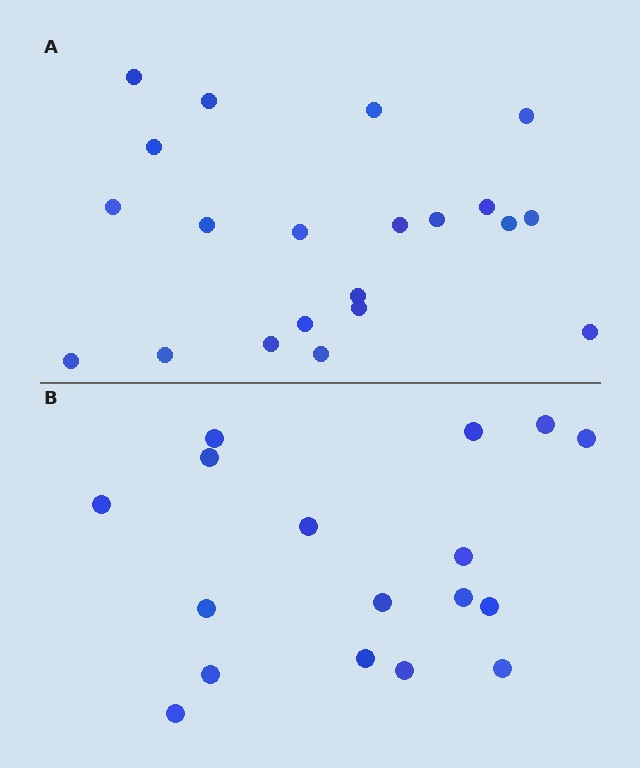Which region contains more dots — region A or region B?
Region A (the top region) has more dots.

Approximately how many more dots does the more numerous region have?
Region A has about 4 more dots than region B.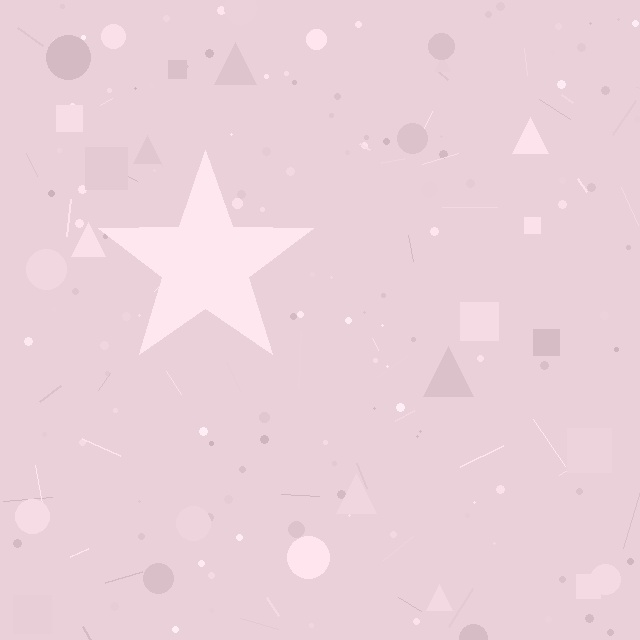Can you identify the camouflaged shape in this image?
The camouflaged shape is a star.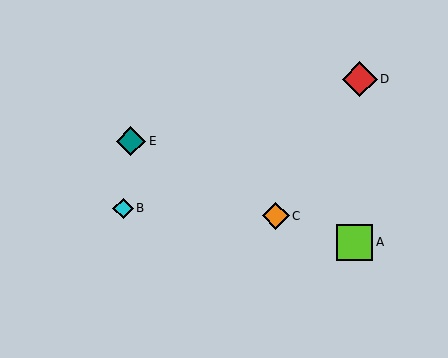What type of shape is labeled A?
Shape A is a lime square.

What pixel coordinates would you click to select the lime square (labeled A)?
Click at (354, 242) to select the lime square A.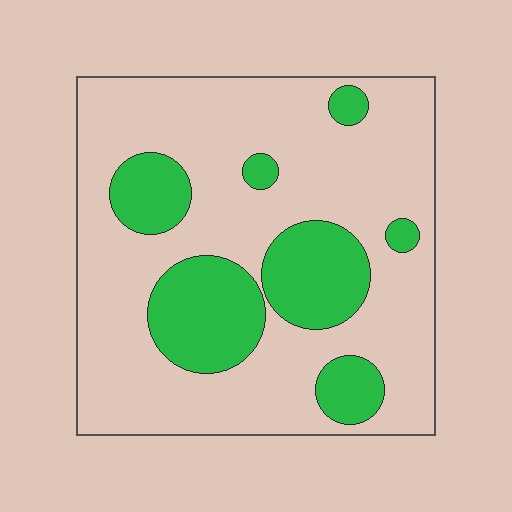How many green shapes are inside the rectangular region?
7.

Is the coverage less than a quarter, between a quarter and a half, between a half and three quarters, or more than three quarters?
Between a quarter and a half.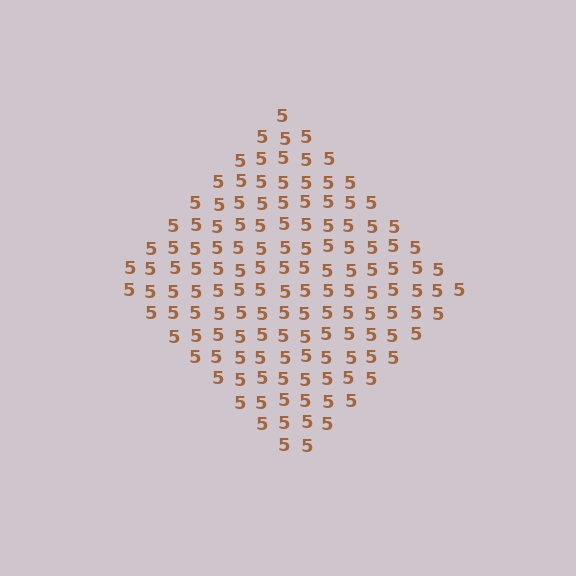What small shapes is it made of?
It is made of small digit 5's.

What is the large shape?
The large shape is a diamond.